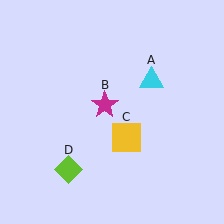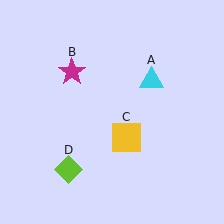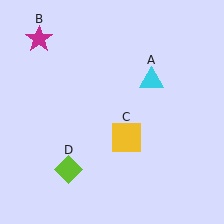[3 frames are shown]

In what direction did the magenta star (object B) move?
The magenta star (object B) moved up and to the left.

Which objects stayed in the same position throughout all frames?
Cyan triangle (object A) and yellow square (object C) and lime diamond (object D) remained stationary.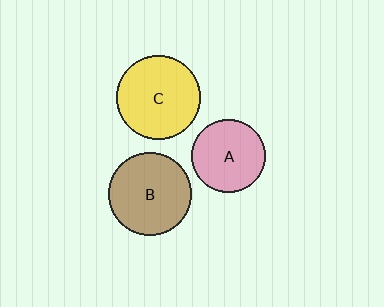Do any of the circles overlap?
No, none of the circles overlap.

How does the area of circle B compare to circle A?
Approximately 1.3 times.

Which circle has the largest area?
Circle C (yellow).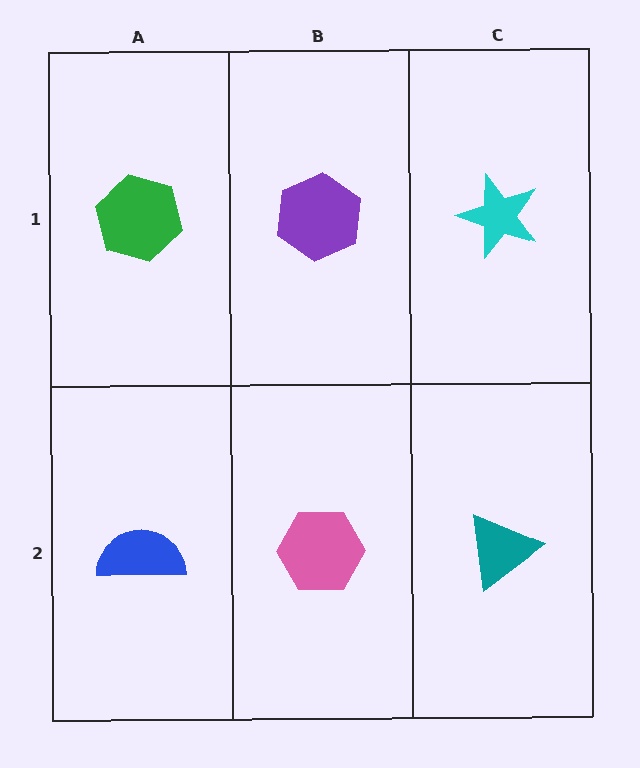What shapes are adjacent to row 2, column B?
A purple hexagon (row 1, column B), a blue semicircle (row 2, column A), a teal triangle (row 2, column C).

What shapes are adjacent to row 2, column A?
A green hexagon (row 1, column A), a pink hexagon (row 2, column B).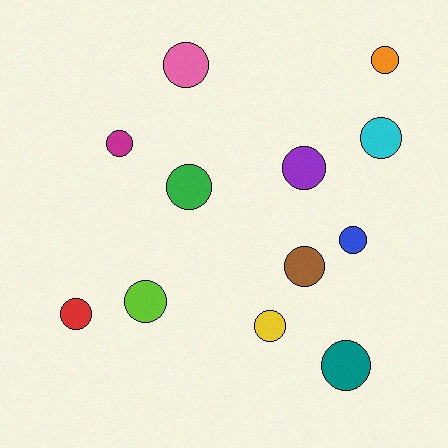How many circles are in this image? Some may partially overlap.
There are 12 circles.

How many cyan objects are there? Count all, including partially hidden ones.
There is 1 cyan object.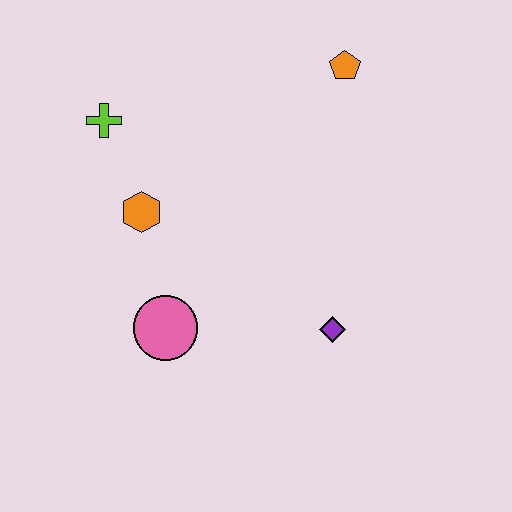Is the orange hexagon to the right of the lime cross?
Yes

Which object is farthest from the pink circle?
The orange pentagon is farthest from the pink circle.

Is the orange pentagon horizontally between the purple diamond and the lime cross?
No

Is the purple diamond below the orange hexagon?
Yes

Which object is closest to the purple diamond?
The pink circle is closest to the purple diamond.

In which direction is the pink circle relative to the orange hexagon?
The pink circle is below the orange hexagon.